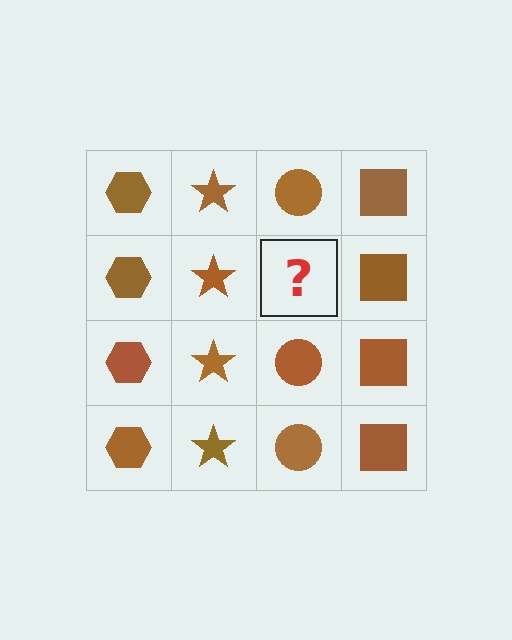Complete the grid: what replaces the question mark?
The question mark should be replaced with a brown circle.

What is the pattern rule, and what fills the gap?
The rule is that each column has a consistent shape. The gap should be filled with a brown circle.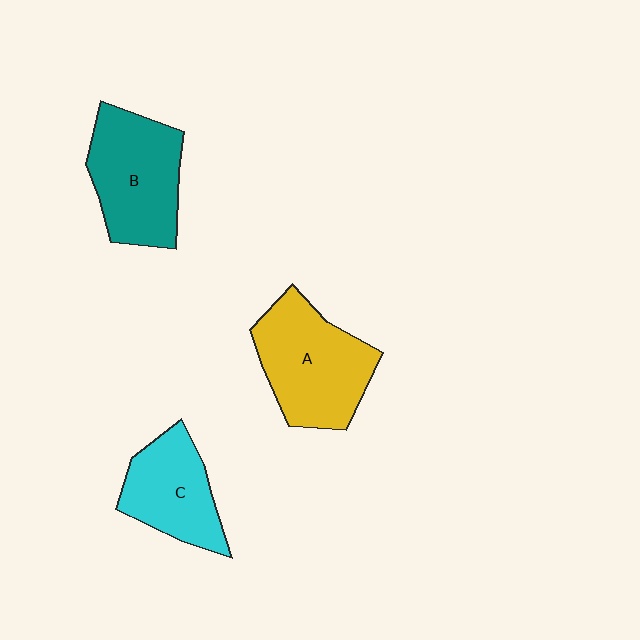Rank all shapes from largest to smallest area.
From largest to smallest: A (yellow), B (teal), C (cyan).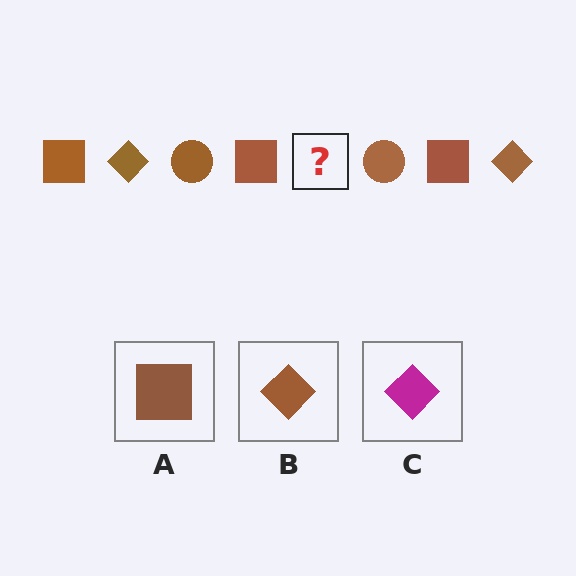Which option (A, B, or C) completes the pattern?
B.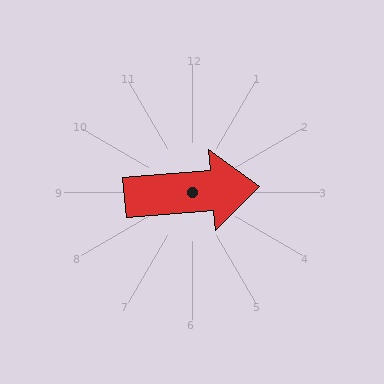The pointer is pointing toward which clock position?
Roughly 3 o'clock.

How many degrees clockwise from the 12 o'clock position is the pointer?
Approximately 85 degrees.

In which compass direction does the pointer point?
East.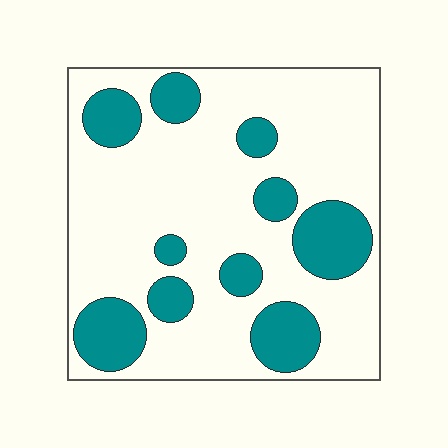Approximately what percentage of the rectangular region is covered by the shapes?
Approximately 25%.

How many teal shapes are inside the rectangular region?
10.